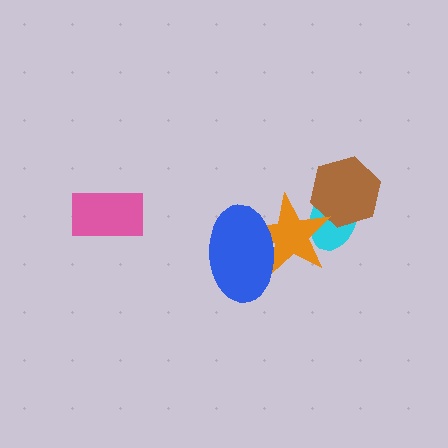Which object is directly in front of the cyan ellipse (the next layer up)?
The brown hexagon is directly in front of the cyan ellipse.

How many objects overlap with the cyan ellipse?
2 objects overlap with the cyan ellipse.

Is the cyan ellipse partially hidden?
Yes, it is partially covered by another shape.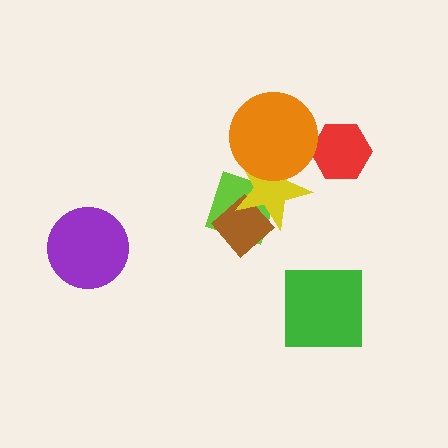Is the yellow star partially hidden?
Yes, it is partially covered by another shape.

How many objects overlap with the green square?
0 objects overlap with the green square.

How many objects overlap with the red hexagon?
0 objects overlap with the red hexagon.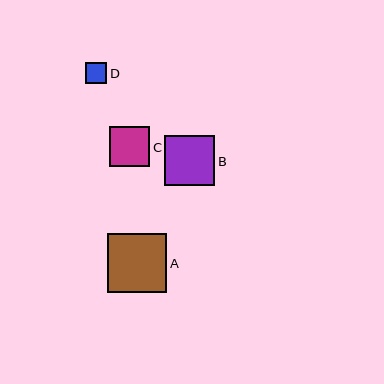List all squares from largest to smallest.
From largest to smallest: A, B, C, D.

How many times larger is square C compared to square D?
Square C is approximately 1.9 times the size of square D.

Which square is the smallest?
Square D is the smallest with a size of approximately 21 pixels.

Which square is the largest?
Square A is the largest with a size of approximately 59 pixels.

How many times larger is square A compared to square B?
Square A is approximately 1.2 times the size of square B.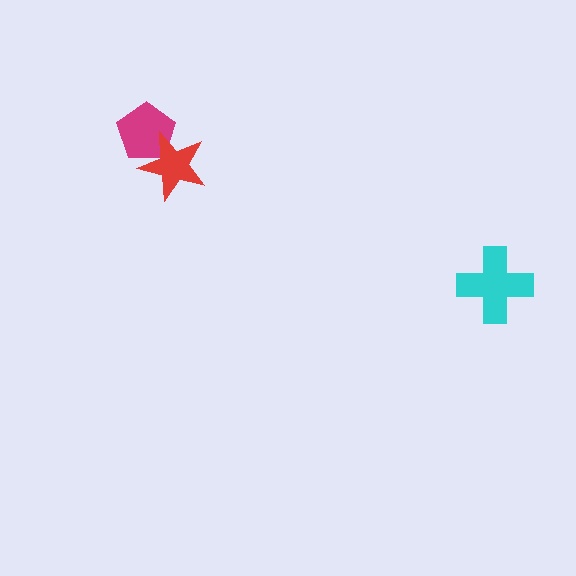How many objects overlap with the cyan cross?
0 objects overlap with the cyan cross.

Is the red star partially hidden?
No, no other shape covers it.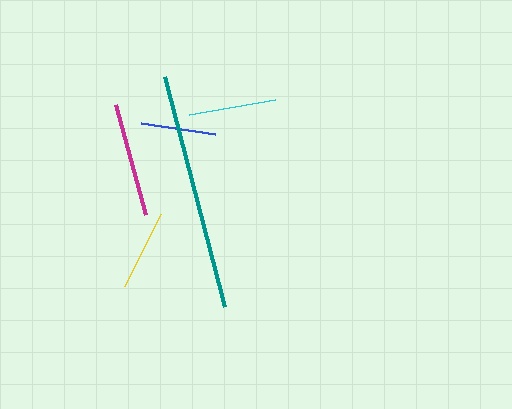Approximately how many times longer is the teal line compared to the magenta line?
The teal line is approximately 2.1 times the length of the magenta line.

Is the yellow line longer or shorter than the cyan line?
The cyan line is longer than the yellow line.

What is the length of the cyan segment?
The cyan segment is approximately 87 pixels long.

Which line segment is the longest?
The teal line is the longest at approximately 238 pixels.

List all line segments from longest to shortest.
From longest to shortest: teal, magenta, cyan, yellow, blue.